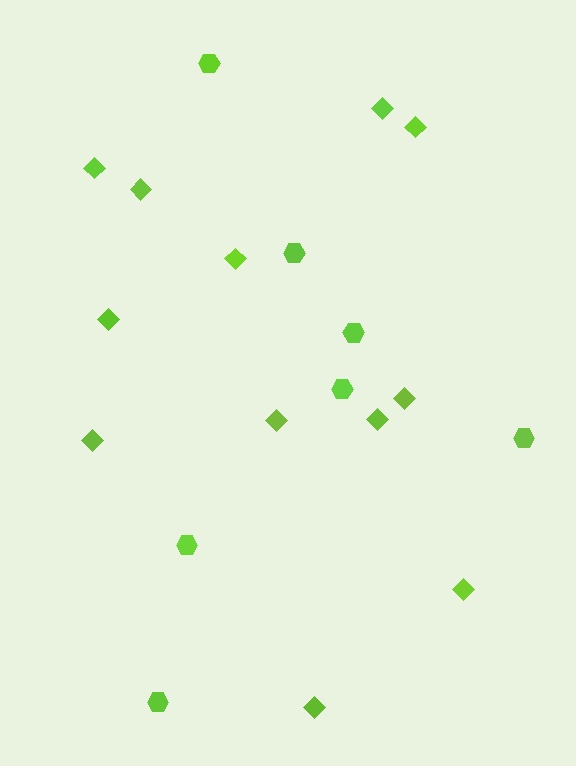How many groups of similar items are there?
There are 2 groups: one group of hexagons (7) and one group of diamonds (12).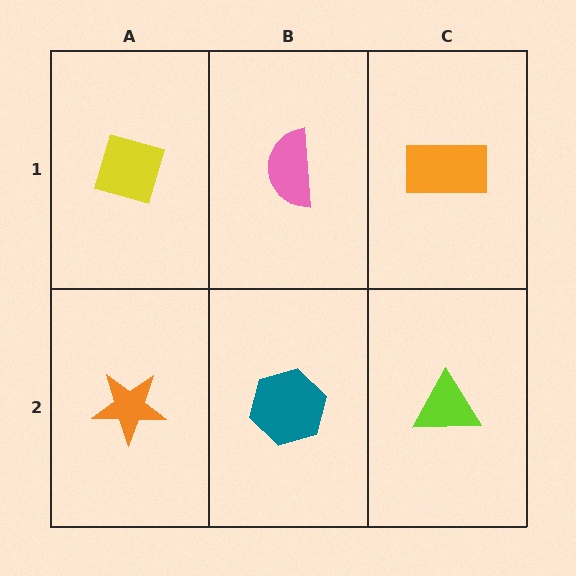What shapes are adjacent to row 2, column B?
A pink semicircle (row 1, column B), an orange star (row 2, column A), a lime triangle (row 2, column C).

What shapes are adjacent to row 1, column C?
A lime triangle (row 2, column C), a pink semicircle (row 1, column B).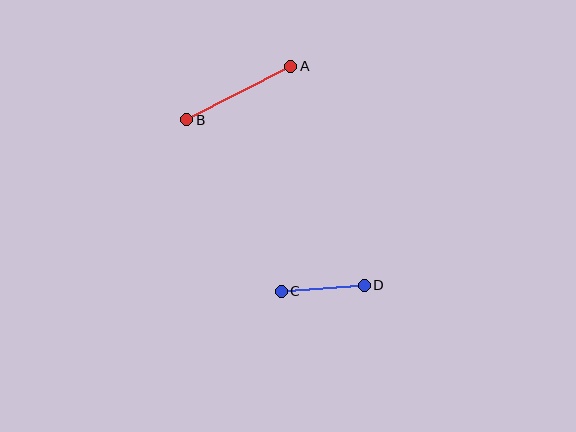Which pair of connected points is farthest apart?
Points A and B are farthest apart.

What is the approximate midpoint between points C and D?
The midpoint is at approximately (323, 288) pixels.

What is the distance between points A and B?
The distance is approximately 117 pixels.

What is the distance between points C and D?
The distance is approximately 83 pixels.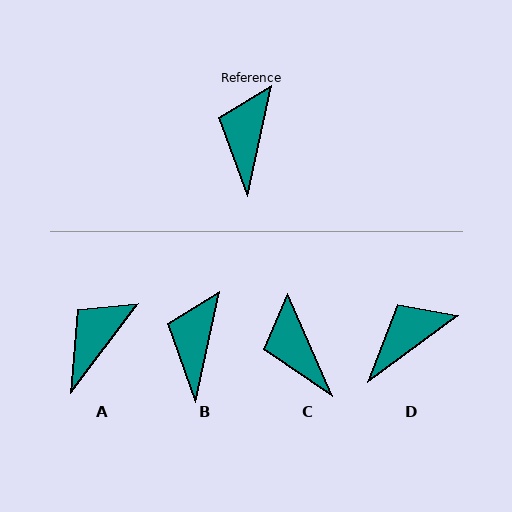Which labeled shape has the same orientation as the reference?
B.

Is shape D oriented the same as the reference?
No, it is off by about 41 degrees.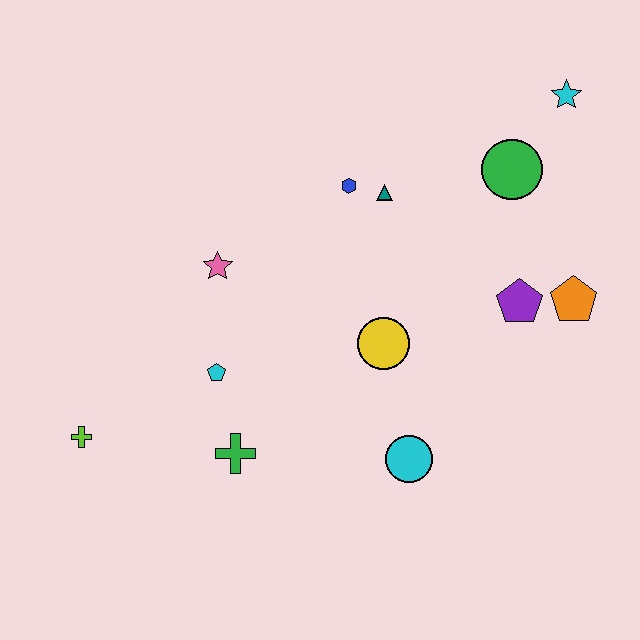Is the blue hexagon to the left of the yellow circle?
Yes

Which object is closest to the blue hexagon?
The teal triangle is closest to the blue hexagon.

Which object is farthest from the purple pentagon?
The lime cross is farthest from the purple pentagon.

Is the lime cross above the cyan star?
No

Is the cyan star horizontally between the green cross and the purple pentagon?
No